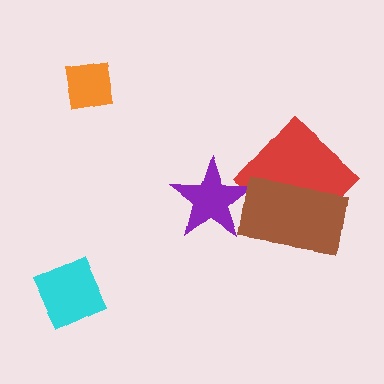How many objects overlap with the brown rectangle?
2 objects overlap with the brown rectangle.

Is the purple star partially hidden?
Yes, it is partially covered by another shape.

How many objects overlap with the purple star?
1 object overlaps with the purple star.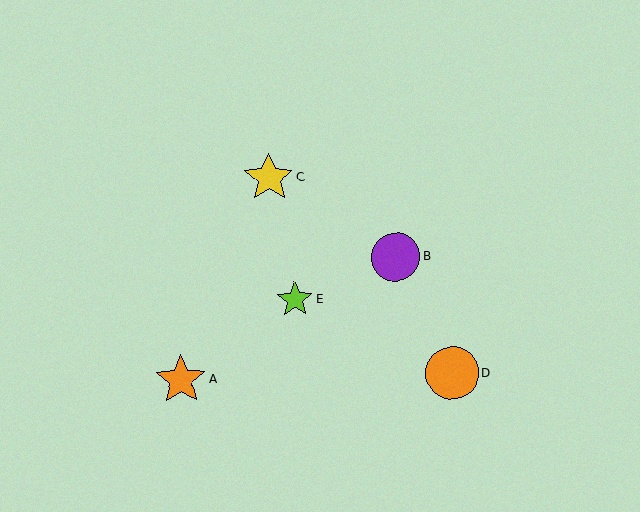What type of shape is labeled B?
Shape B is a purple circle.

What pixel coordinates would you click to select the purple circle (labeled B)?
Click at (396, 257) to select the purple circle B.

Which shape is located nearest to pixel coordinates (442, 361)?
The orange circle (labeled D) at (452, 373) is nearest to that location.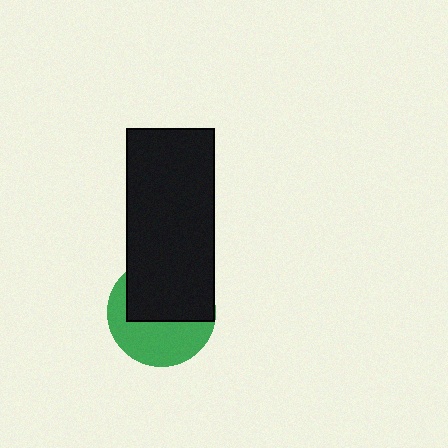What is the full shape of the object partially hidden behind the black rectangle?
The partially hidden object is a green circle.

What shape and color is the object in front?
The object in front is a black rectangle.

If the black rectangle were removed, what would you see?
You would see the complete green circle.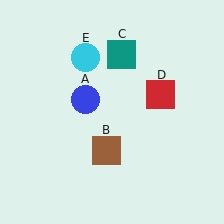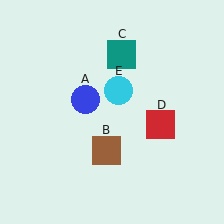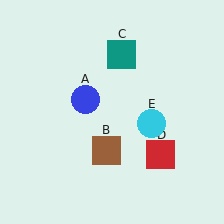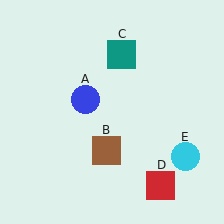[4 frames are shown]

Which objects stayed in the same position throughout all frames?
Blue circle (object A) and brown square (object B) and teal square (object C) remained stationary.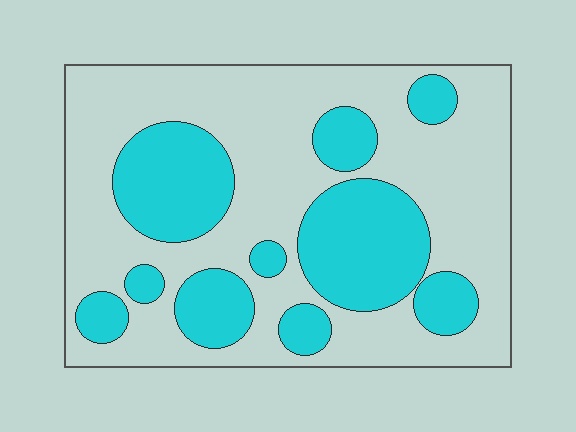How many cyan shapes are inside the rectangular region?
10.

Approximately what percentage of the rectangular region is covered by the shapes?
Approximately 35%.